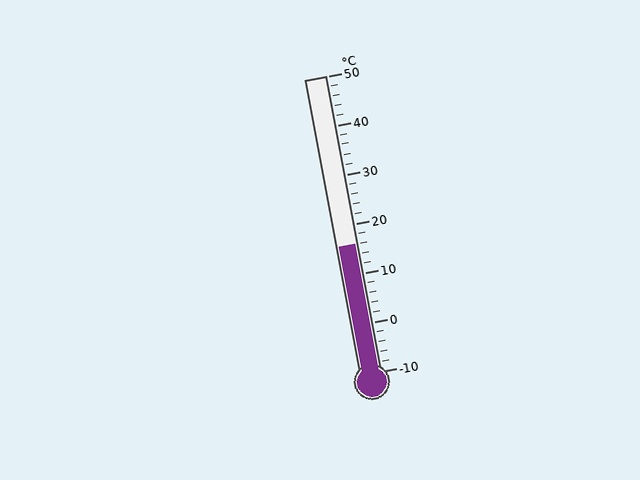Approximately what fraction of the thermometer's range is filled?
The thermometer is filled to approximately 45% of its range.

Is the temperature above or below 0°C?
The temperature is above 0°C.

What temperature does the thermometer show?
The thermometer shows approximately 16°C.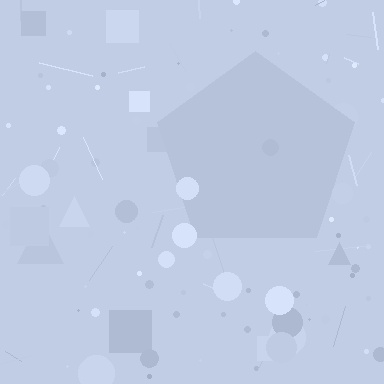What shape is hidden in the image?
A pentagon is hidden in the image.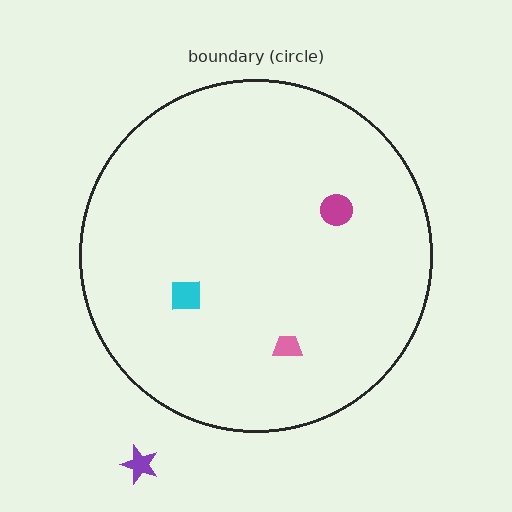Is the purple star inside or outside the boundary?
Outside.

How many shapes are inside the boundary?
3 inside, 1 outside.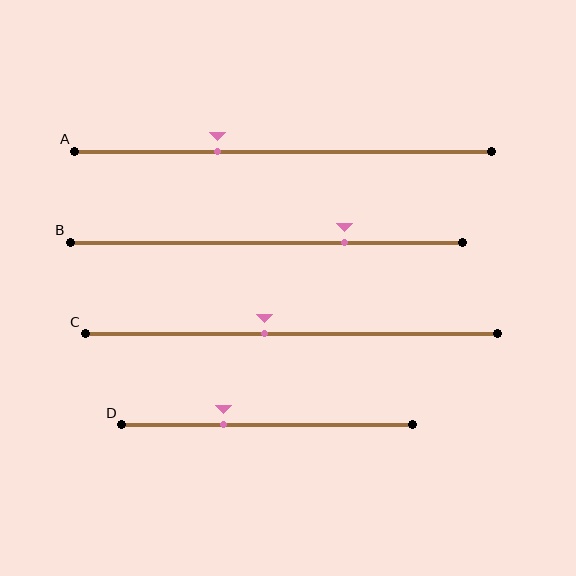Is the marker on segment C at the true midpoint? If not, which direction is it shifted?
No, the marker on segment C is shifted to the left by about 7% of the segment length.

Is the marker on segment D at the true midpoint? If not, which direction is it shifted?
No, the marker on segment D is shifted to the left by about 15% of the segment length.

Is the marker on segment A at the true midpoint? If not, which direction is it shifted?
No, the marker on segment A is shifted to the left by about 16% of the segment length.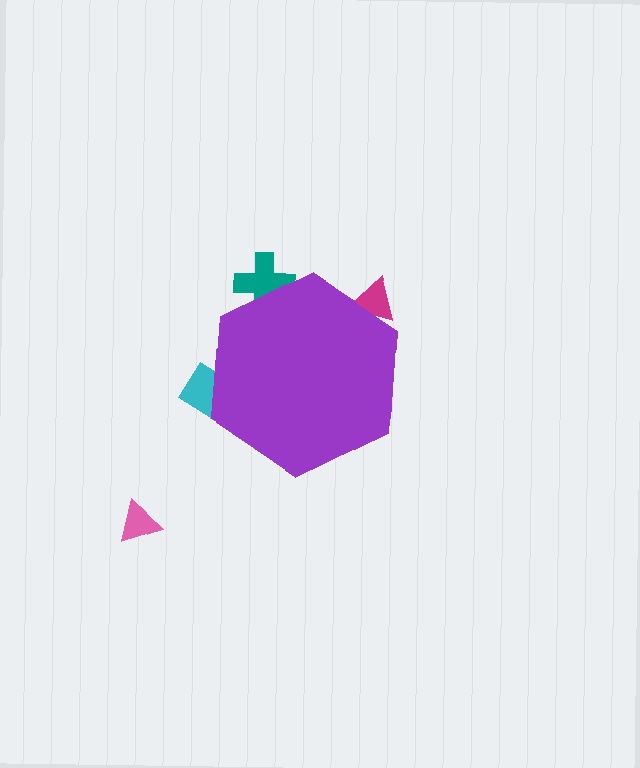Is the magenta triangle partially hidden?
Yes, the magenta triangle is partially hidden behind the purple hexagon.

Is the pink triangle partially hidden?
No, the pink triangle is fully visible.